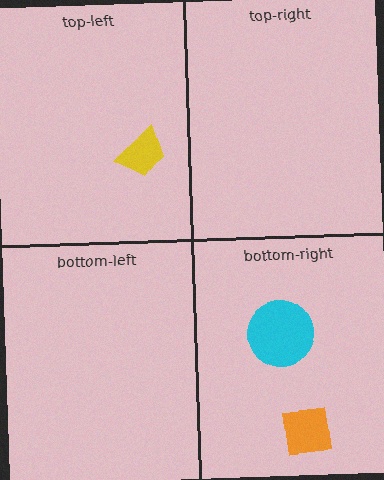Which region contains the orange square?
The bottom-right region.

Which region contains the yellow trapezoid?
The top-left region.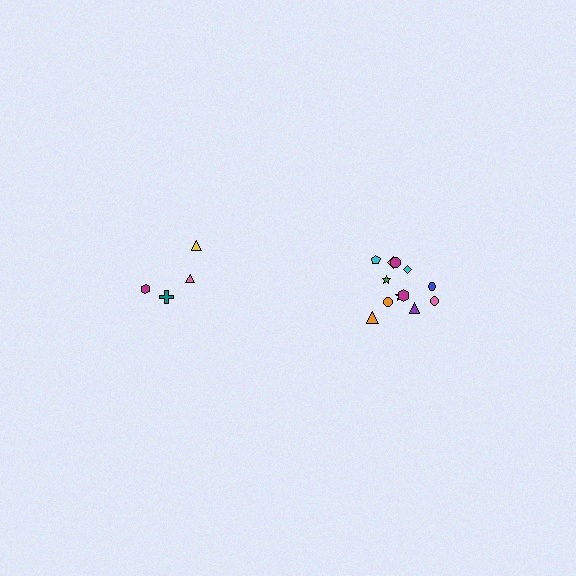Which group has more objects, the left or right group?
The right group.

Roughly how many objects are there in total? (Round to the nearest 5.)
Roughly 15 objects in total.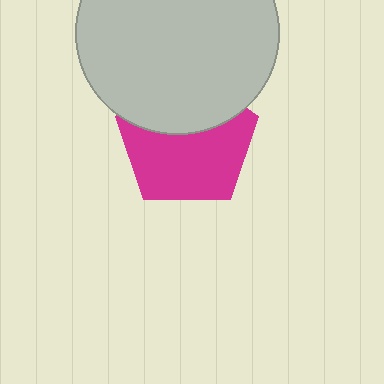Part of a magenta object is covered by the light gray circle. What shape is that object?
It is a pentagon.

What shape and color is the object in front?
The object in front is a light gray circle.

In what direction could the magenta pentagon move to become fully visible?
The magenta pentagon could move down. That would shift it out from behind the light gray circle entirely.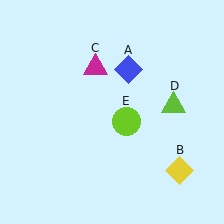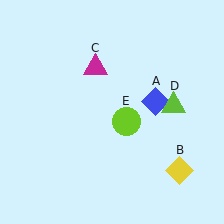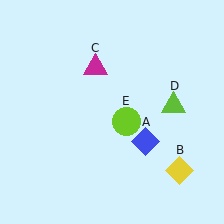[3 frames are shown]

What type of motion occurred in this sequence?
The blue diamond (object A) rotated clockwise around the center of the scene.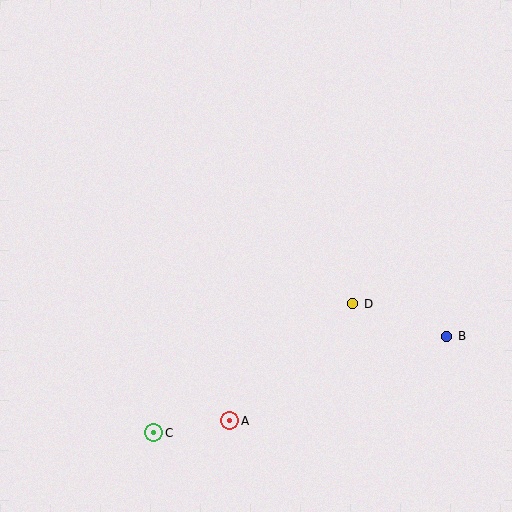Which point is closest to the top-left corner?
Point C is closest to the top-left corner.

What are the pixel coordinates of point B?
Point B is at (447, 336).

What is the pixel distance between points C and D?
The distance between C and D is 237 pixels.